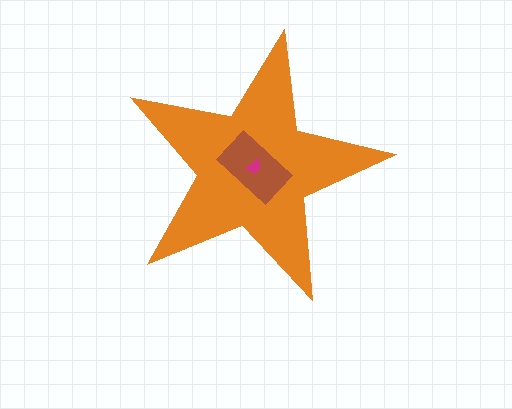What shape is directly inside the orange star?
The brown rectangle.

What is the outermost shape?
The orange star.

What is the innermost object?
The magenta trapezoid.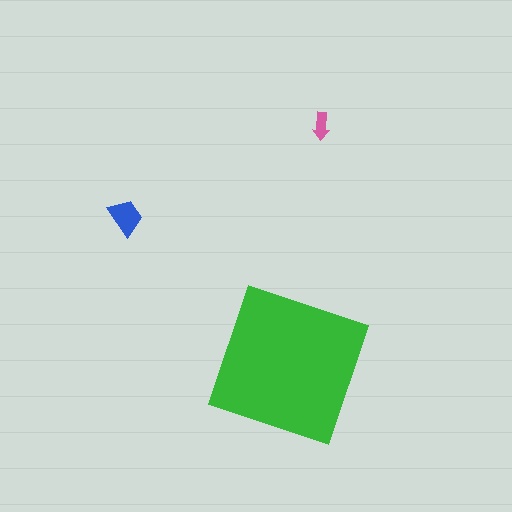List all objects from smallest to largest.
The pink arrow, the blue trapezoid, the green square.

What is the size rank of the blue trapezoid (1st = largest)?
2nd.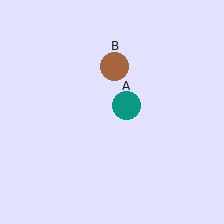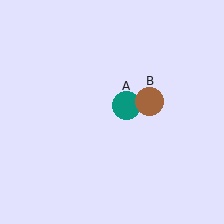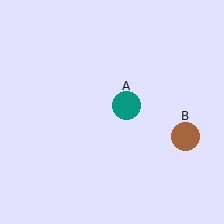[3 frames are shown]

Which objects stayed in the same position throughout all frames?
Teal circle (object A) remained stationary.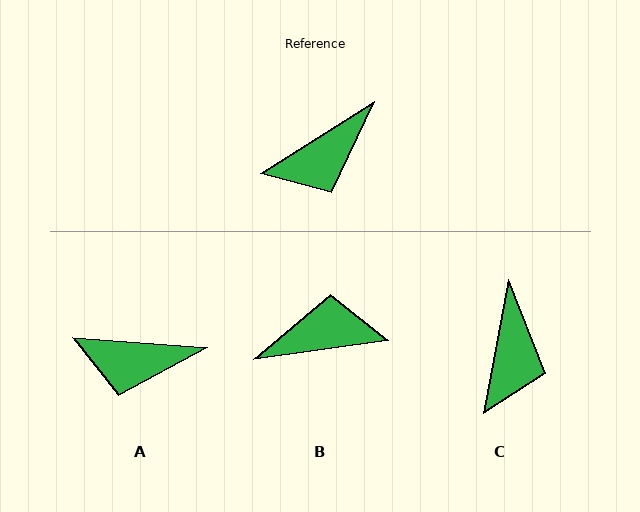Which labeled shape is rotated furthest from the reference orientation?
B, about 156 degrees away.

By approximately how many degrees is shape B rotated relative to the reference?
Approximately 156 degrees counter-clockwise.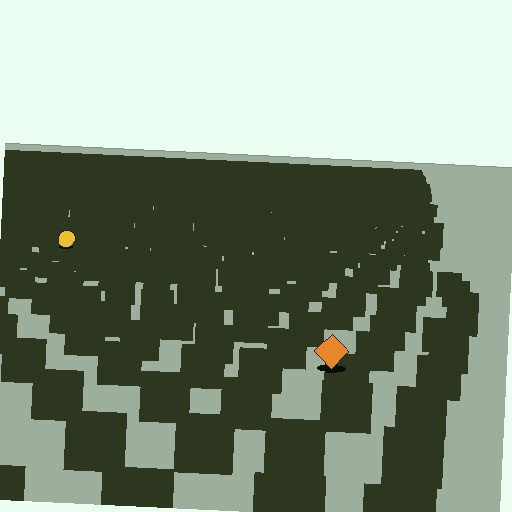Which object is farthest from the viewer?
The yellow circle is farthest from the viewer. It appears smaller and the ground texture around it is denser.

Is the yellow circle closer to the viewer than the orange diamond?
No. The orange diamond is closer — you can tell from the texture gradient: the ground texture is coarser near it.